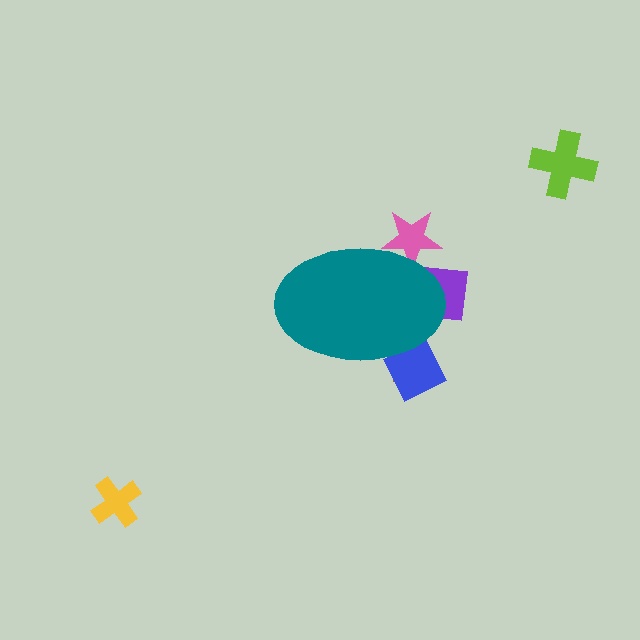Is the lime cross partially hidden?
No, the lime cross is fully visible.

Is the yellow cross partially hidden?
No, the yellow cross is fully visible.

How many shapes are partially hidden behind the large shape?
4 shapes are partially hidden.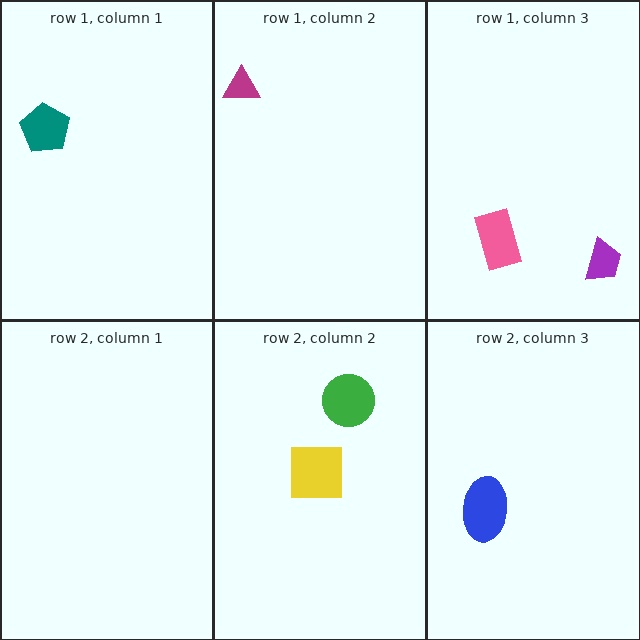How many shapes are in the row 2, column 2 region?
2.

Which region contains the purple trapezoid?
The row 1, column 3 region.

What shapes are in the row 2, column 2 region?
The yellow square, the green circle.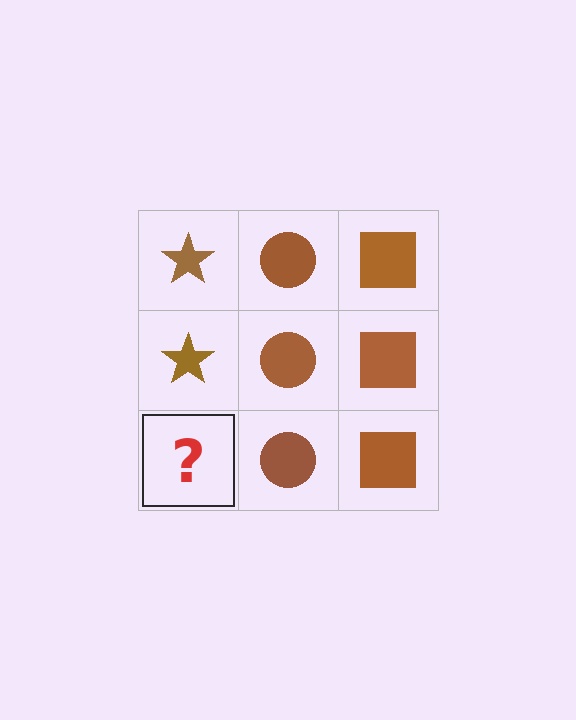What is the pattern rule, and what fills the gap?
The rule is that each column has a consistent shape. The gap should be filled with a brown star.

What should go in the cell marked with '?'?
The missing cell should contain a brown star.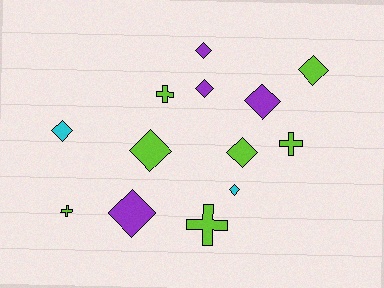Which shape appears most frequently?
Diamond, with 9 objects.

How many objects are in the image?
There are 13 objects.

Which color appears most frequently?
Lime, with 7 objects.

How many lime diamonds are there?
There are 3 lime diamonds.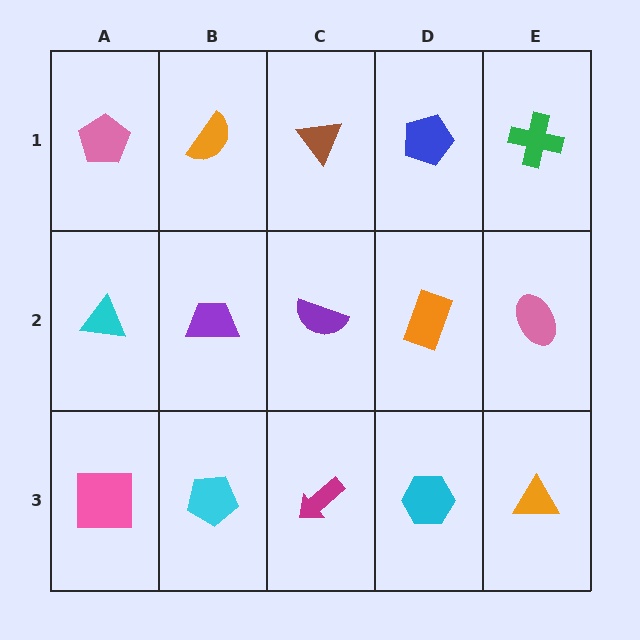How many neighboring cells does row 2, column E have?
3.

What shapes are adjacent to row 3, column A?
A cyan triangle (row 2, column A), a cyan pentagon (row 3, column B).